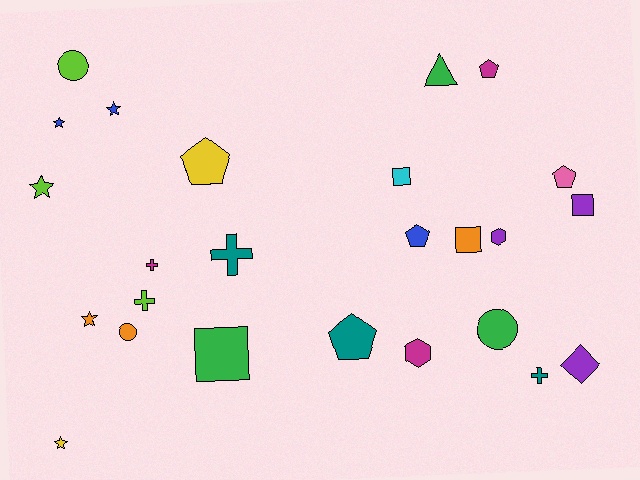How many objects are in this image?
There are 25 objects.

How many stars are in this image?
There are 5 stars.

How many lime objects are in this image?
There are 3 lime objects.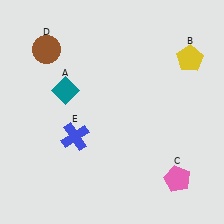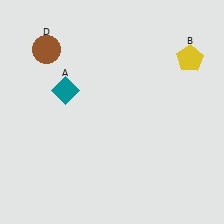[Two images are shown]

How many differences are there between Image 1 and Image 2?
There are 2 differences between the two images.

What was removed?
The pink pentagon (C), the blue cross (E) were removed in Image 2.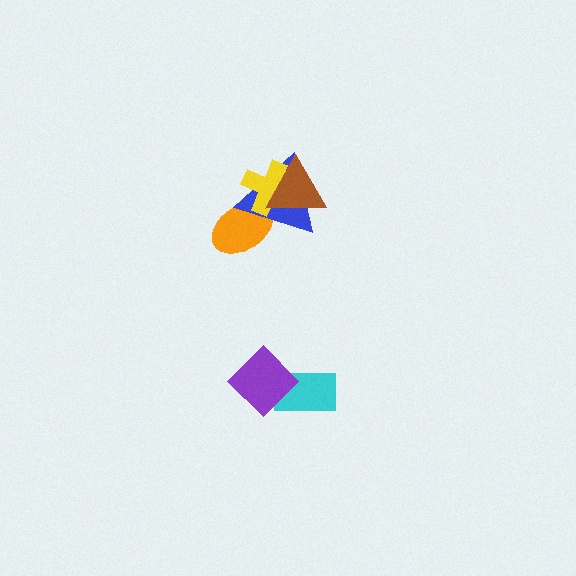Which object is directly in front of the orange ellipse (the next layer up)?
The blue triangle is directly in front of the orange ellipse.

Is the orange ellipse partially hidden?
Yes, it is partially covered by another shape.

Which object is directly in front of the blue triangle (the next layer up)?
The yellow cross is directly in front of the blue triangle.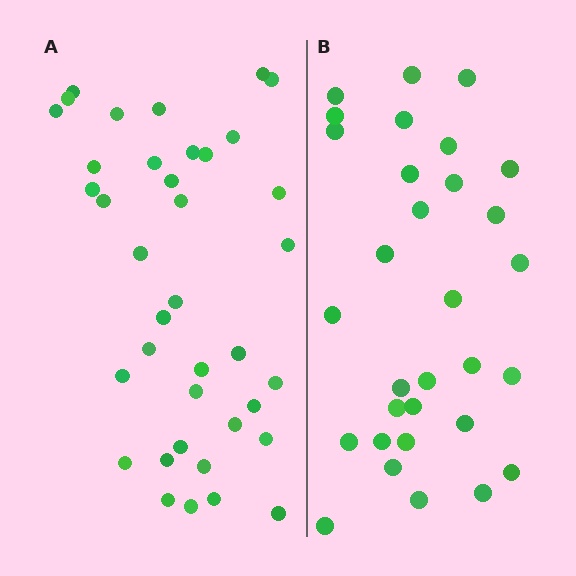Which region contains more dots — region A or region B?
Region A (the left region) has more dots.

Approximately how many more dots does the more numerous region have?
Region A has roughly 8 or so more dots than region B.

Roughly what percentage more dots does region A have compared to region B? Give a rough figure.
About 25% more.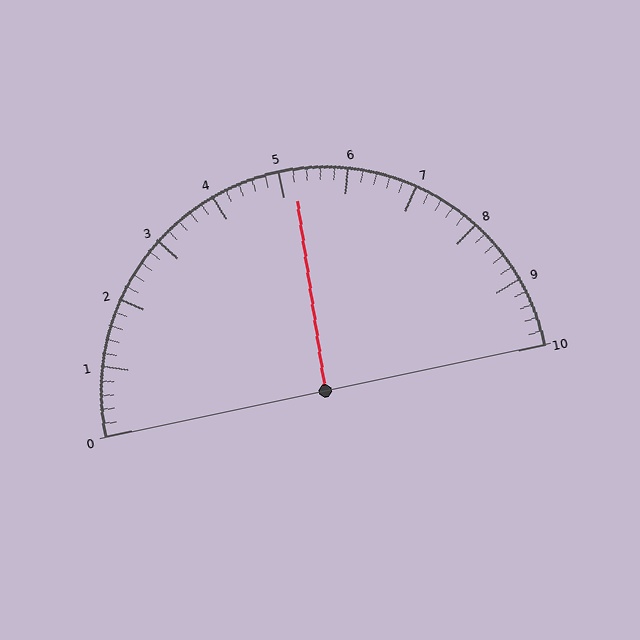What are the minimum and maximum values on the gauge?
The gauge ranges from 0 to 10.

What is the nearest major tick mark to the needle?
The nearest major tick mark is 5.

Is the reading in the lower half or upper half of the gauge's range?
The reading is in the upper half of the range (0 to 10).